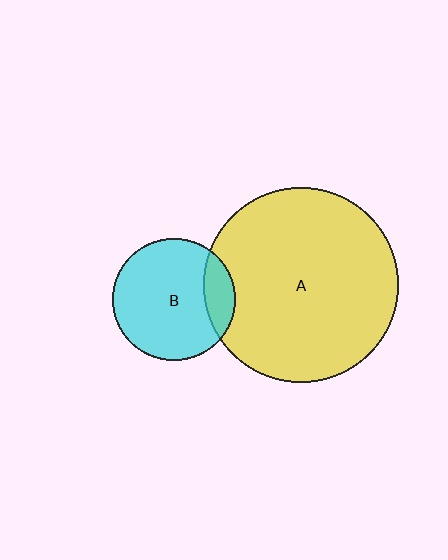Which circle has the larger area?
Circle A (yellow).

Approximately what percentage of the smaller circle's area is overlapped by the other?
Approximately 15%.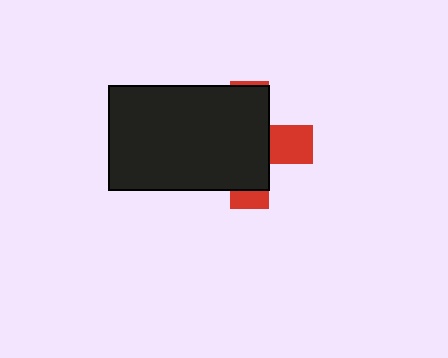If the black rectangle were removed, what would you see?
You would see the complete red cross.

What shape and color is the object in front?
The object in front is a black rectangle.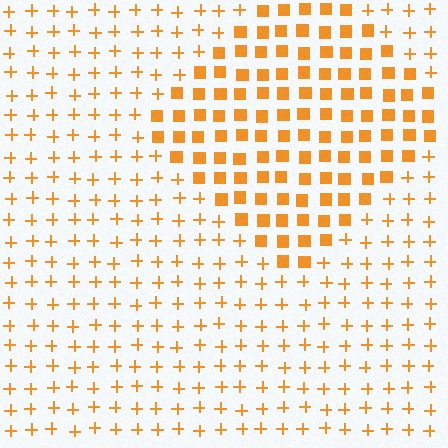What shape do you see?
I see a diamond.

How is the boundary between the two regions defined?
The boundary is defined by a change in element shape: squares inside vs. plus signs outside. All elements share the same color and spacing.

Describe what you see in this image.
The image is filled with small orange elements arranged in a uniform grid. A diamond-shaped region contains squares, while the surrounding area contains plus signs. The boundary is defined purely by the change in element shape.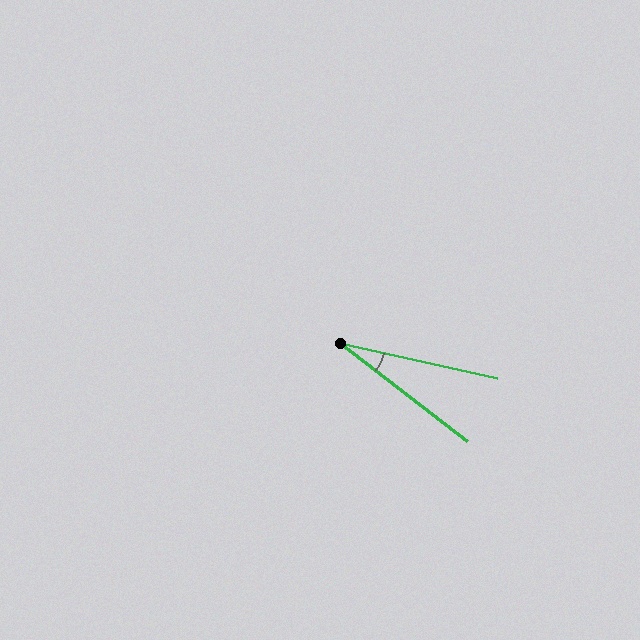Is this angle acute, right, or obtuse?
It is acute.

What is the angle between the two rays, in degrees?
Approximately 25 degrees.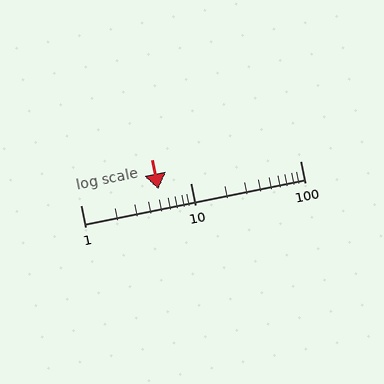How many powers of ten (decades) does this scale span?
The scale spans 2 decades, from 1 to 100.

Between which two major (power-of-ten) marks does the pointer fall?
The pointer is between 1 and 10.